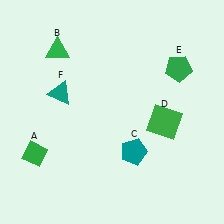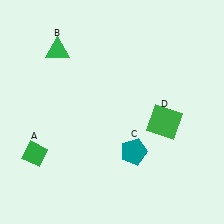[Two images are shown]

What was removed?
The teal triangle (F), the green pentagon (E) were removed in Image 2.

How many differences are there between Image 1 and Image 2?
There are 2 differences between the two images.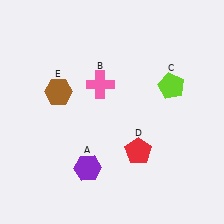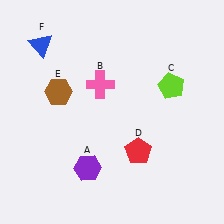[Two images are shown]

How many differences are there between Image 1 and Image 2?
There is 1 difference between the two images.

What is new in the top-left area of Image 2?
A blue triangle (F) was added in the top-left area of Image 2.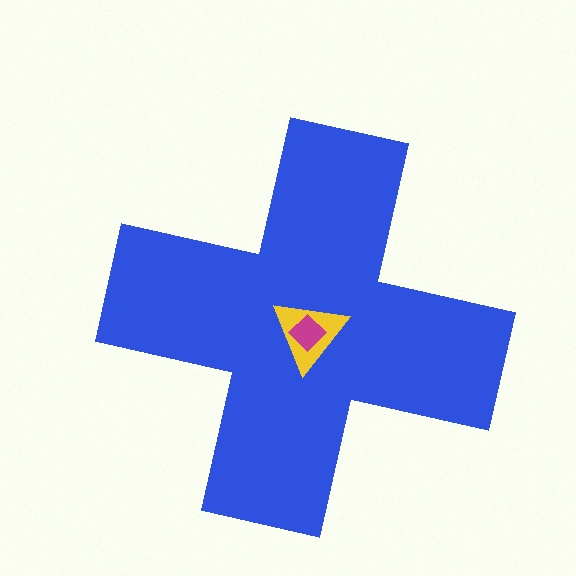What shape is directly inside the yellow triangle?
The magenta diamond.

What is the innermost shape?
The magenta diamond.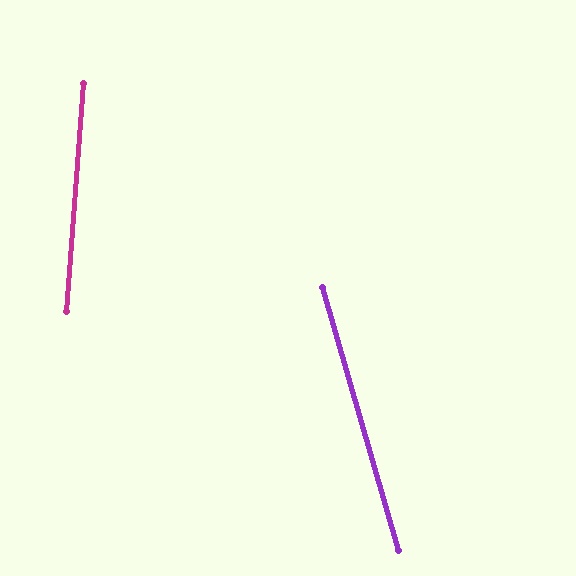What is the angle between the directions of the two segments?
Approximately 21 degrees.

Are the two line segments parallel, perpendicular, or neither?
Neither parallel nor perpendicular — they differ by about 21°.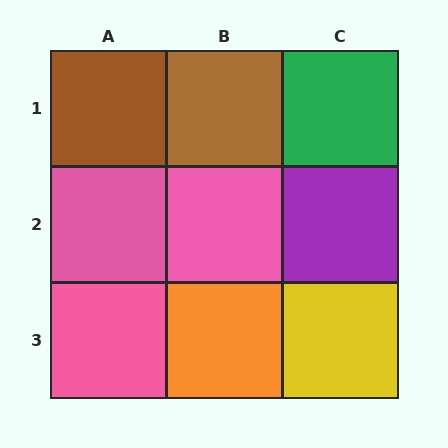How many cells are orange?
1 cell is orange.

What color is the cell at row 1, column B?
Brown.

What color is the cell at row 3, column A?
Pink.